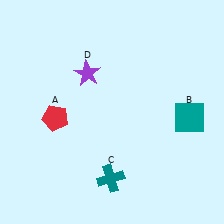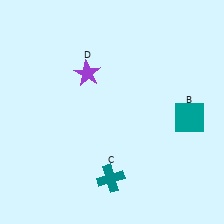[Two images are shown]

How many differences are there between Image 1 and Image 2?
There is 1 difference between the two images.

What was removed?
The red pentagon (A) was removed in Image 2.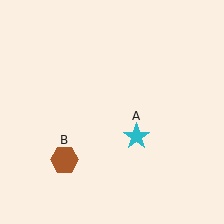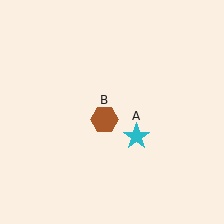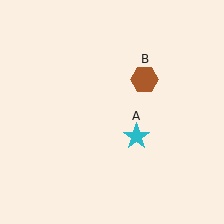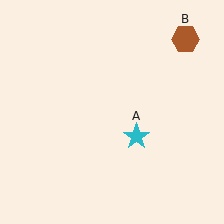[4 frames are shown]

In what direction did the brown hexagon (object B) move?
The brown hexagon (object B) moved up and to the right.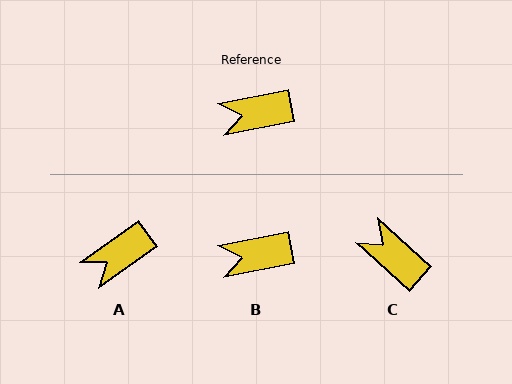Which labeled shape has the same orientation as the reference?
B.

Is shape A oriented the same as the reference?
No, it is off by about 24 degrees.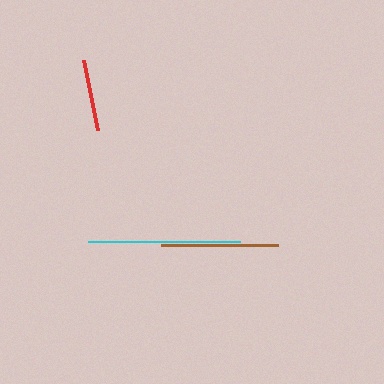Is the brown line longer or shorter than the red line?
The brown line is longer than the red line.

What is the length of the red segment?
The red segment is approximately 71 pixels long.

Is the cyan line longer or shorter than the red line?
The cyan line is longer than the red line.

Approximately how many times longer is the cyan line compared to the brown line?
The cyan line is approximately 1.3 times the length of the brown line.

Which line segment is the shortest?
The red line is the shortest at approximately 71 pixels.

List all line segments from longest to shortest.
From longest to shortest: cyan, brown, red.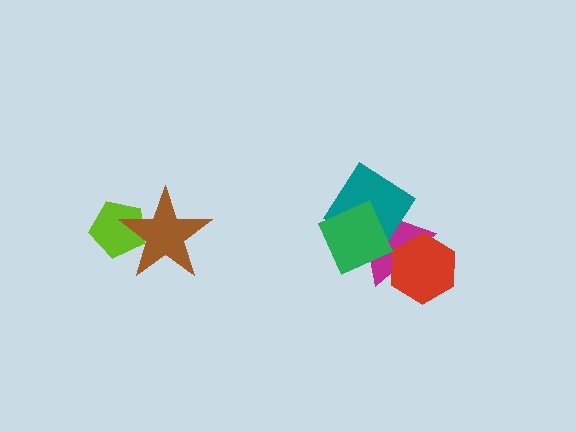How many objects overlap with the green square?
2 objects overlap with the green square.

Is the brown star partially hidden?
No, no other shape covers it.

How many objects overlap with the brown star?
1 object overlaps with the brown star.